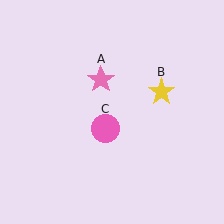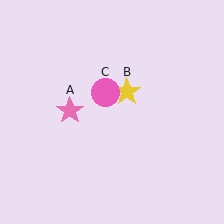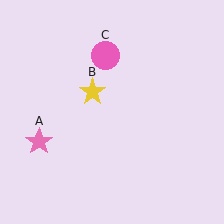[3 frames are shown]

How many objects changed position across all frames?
3 objects changed position: pink star (object A), yellow star (object B), pink circle (object C).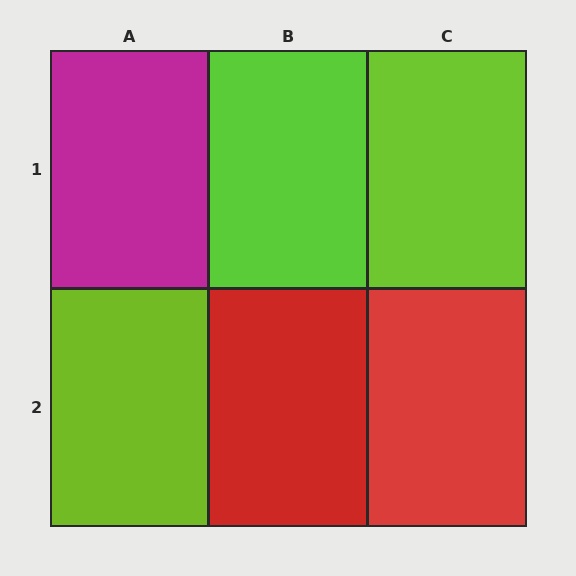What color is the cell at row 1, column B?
Lime.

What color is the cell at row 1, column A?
Magenta.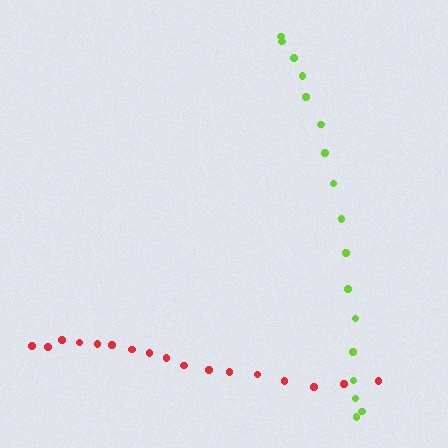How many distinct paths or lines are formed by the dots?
There are 2 distinct paths.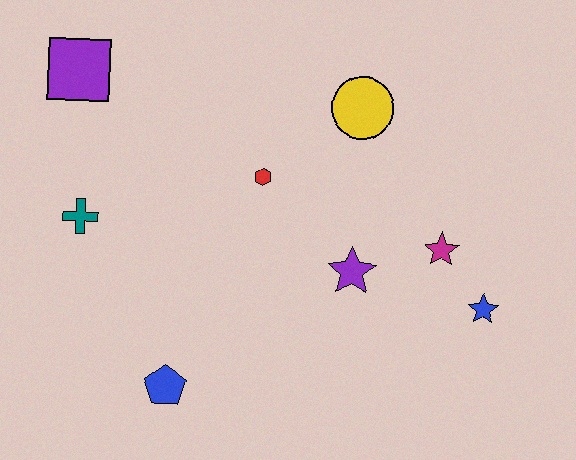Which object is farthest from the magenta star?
The purple square is farthest from the magenta star.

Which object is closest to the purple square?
The teal cross is closest to the purple square.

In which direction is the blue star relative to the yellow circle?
The blue star is below the yellow circle.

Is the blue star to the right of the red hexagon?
Yes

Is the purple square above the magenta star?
Yes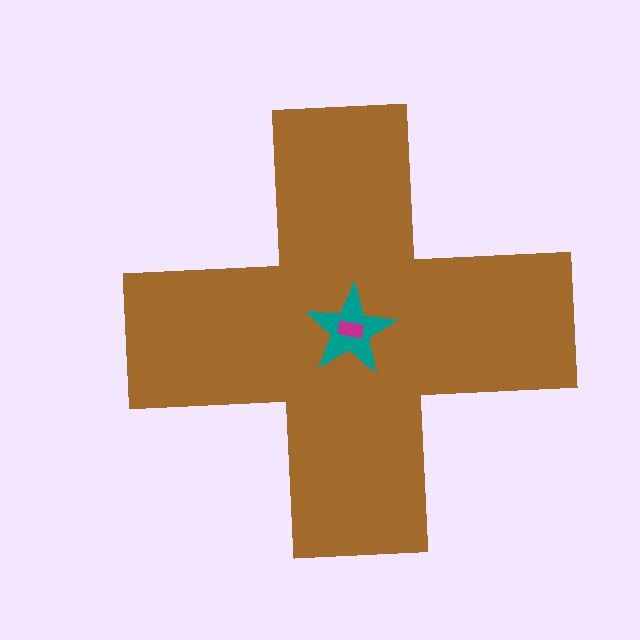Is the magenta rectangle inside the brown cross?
Yes.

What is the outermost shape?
The brown cross.